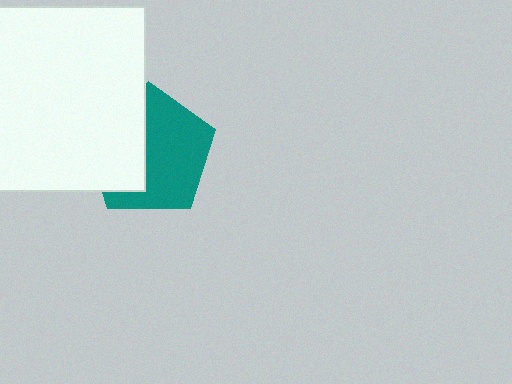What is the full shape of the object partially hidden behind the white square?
The partially hidden object is a teal pentagon.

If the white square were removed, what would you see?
You would see the complete teal pentagon.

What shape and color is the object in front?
The object in front is a white square.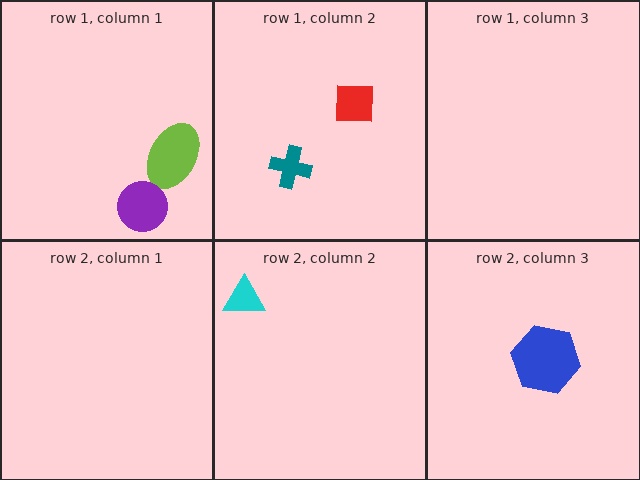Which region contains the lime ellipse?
The row 1, column 1 region.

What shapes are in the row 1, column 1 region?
The lime ellipse, the purple circle.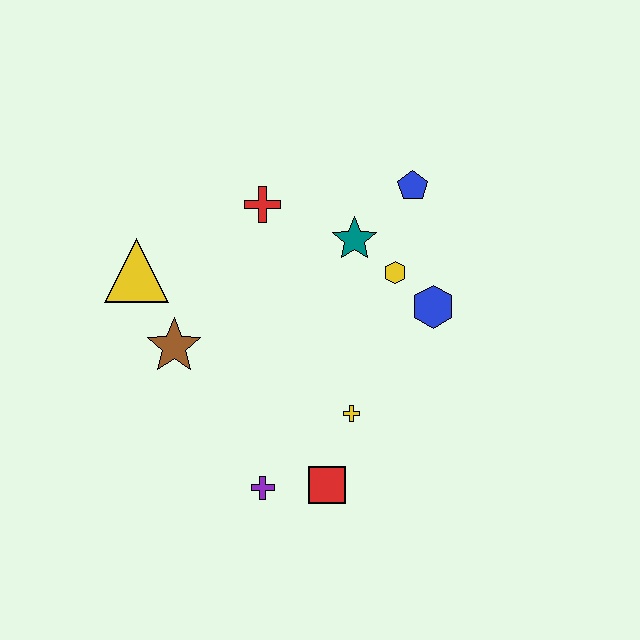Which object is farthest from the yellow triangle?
The blue hexagon is farthest from the yellow triangle.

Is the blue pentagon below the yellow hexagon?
No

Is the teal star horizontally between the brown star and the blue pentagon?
Yes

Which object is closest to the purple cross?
The red square is closest to the purple cross.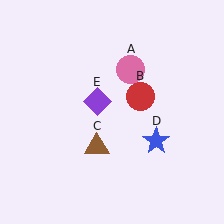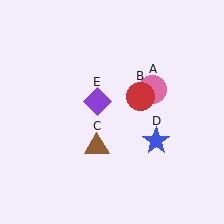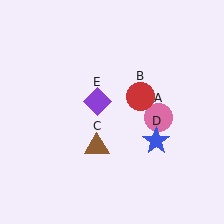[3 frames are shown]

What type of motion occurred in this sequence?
The pink circle (object A) rotated clockwise around the center of the scene.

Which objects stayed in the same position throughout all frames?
Red circle (object B) and brown triangle (object C) and blue star (object D) and purple diamond (object E) remained stationary.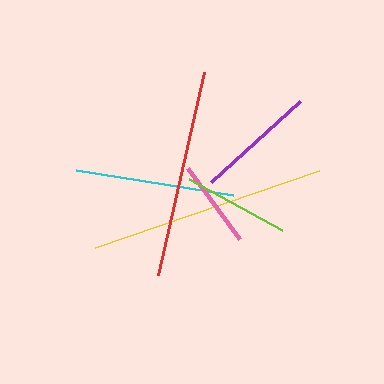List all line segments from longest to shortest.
From longest to shortest: yellow, red, cyan, purple, lime, pink.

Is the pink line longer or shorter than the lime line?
The lime line is longer than the pink line.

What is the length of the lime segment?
The lime segment is approximately 105 pixels long.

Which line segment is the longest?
The yellow line is the longest at approximately 237 pixels.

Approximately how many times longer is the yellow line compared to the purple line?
The yellow line is approximately 2.0 times the length of the purple line.